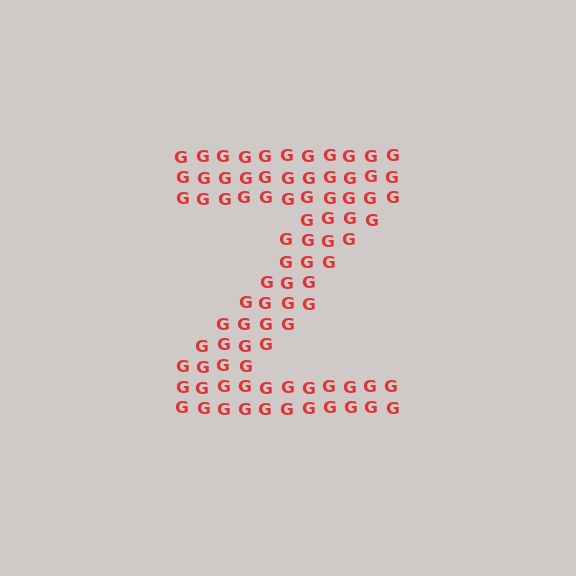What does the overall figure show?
The overall figure shows the letter Z.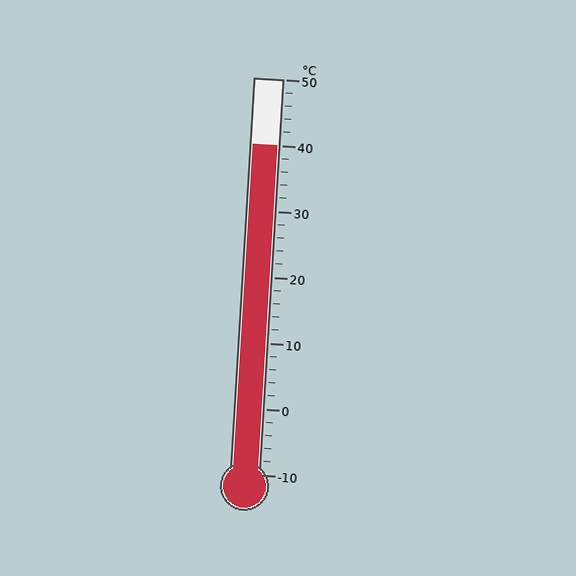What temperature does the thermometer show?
The thermometer shows approximately 40°C.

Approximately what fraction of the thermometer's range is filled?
The thermometer is filled to approximately 85% of its range.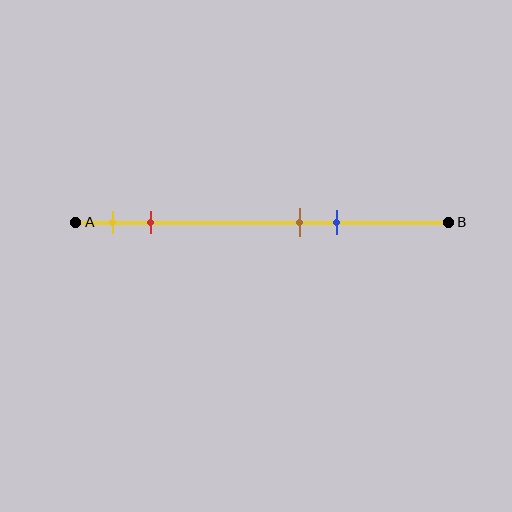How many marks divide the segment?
There are 4 marks dividing the segment.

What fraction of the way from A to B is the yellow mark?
The yellow mark is approximately 10% (0.1) of the way from A to B.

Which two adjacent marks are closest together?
The brown and blue marks are the closest adjacent pair.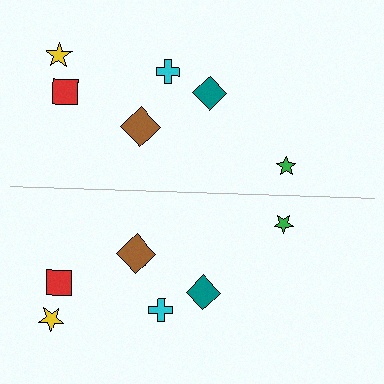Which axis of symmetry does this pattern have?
The pattern has a horizontal axis of symmetry running through the center of the image.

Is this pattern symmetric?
Yes, this pattern has bilateral (reflection) symmetry.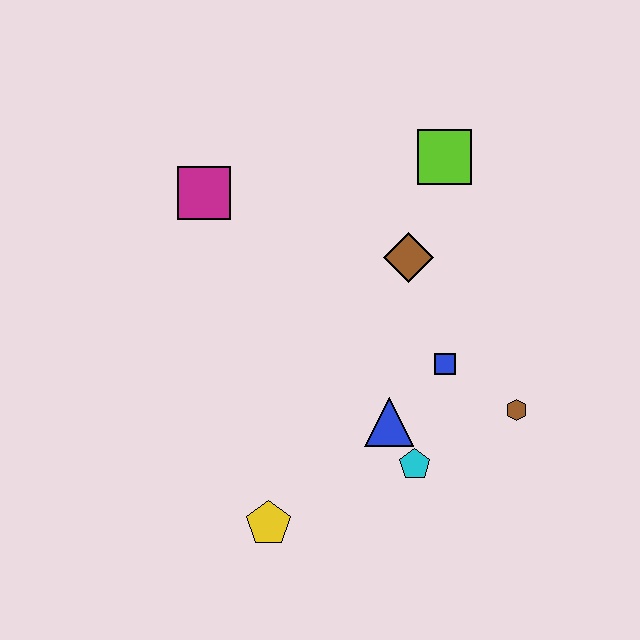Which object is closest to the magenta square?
The brown diamond is closest to the magenta square.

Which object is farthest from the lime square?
The yellow pentagon is farthest from the lime square.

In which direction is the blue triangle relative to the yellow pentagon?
The blue triangle is to the right of the yellow pentagon.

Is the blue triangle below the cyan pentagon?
No